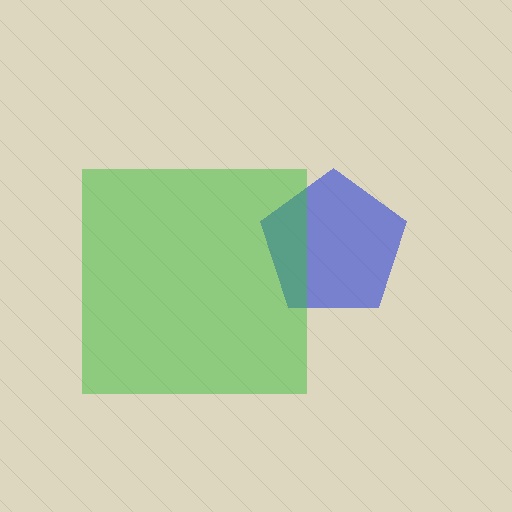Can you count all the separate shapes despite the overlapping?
Yes, there are 2 separate shapes.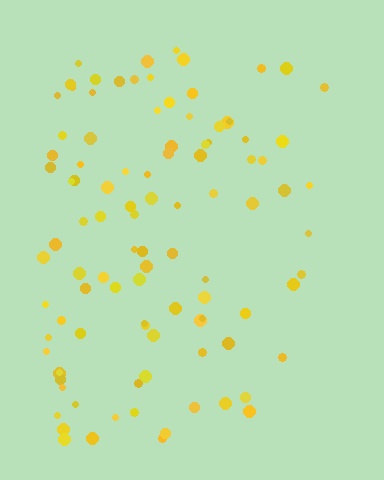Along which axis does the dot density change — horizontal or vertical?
Horizontal.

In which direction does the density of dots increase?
From right to left, with the left side densest.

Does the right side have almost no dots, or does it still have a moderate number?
Still a moderate number, just noticeably fewer than the left.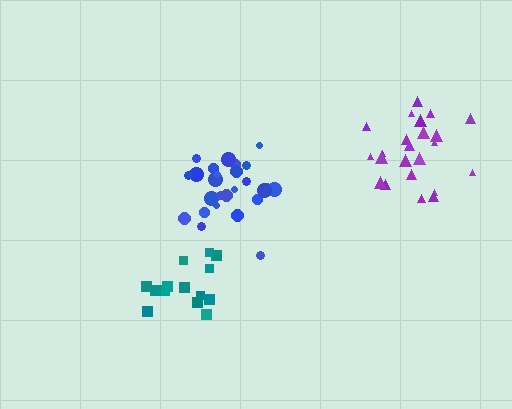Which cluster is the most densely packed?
Blue.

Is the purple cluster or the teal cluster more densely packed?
Teal.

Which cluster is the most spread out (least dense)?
Purple.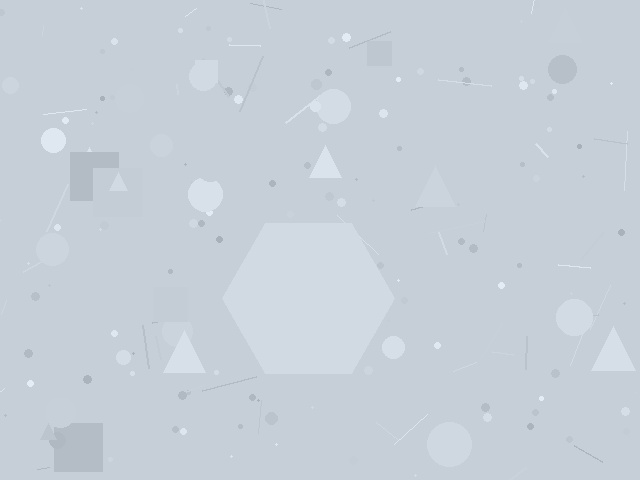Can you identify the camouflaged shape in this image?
The camouflaged shape is a hexagon.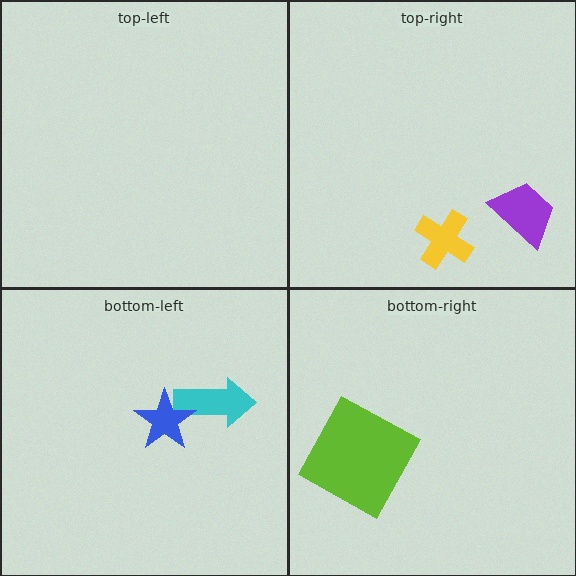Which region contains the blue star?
The bottom-left region.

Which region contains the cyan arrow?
The bottom-left region.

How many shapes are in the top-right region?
2.